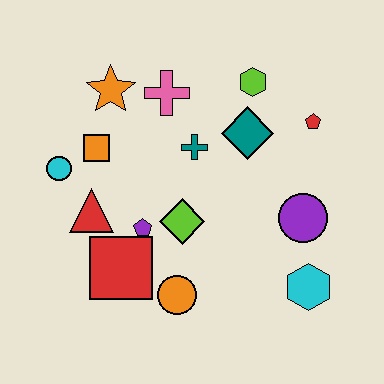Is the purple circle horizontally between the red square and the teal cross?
No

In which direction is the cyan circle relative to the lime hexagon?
The cyan circle is to the left of the lime hexagon.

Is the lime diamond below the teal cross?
Yes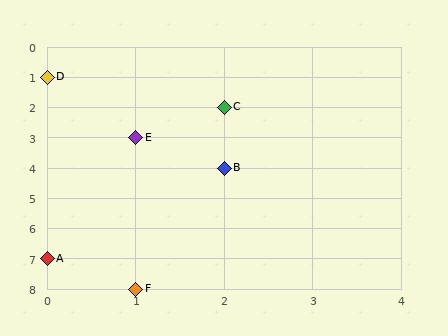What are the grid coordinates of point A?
Point A is at grid coordinates (0, 7).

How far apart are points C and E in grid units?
Points C and E are 1 column and 1 row apart (about 1.4 grid units diagonally).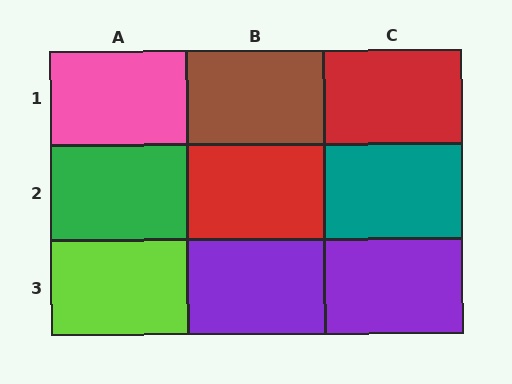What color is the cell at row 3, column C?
Purple.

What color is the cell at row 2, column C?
Teal.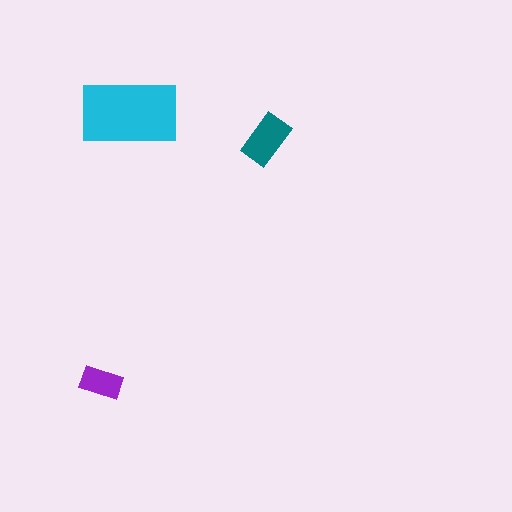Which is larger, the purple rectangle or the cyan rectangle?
The cyan one.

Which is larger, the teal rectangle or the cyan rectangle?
The cyan one.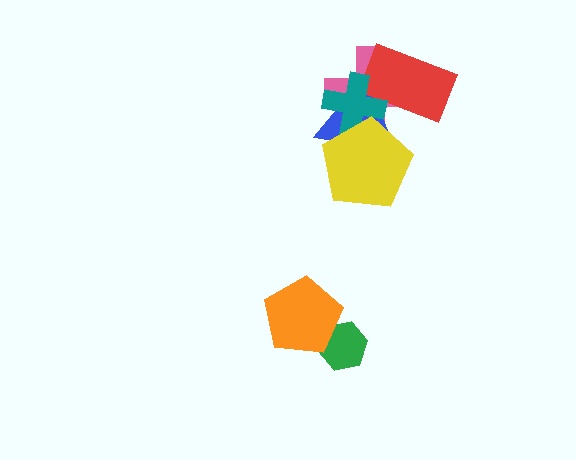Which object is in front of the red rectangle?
The teal cross is in front of the red rectangle.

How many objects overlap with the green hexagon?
1 object overlaps with the green hexagon.